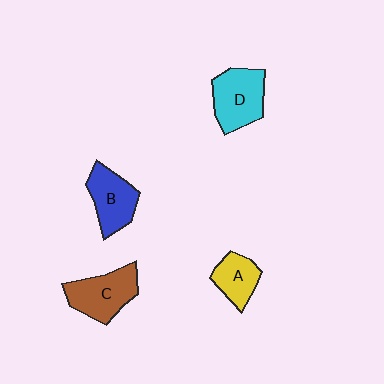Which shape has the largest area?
Shape D (cyan).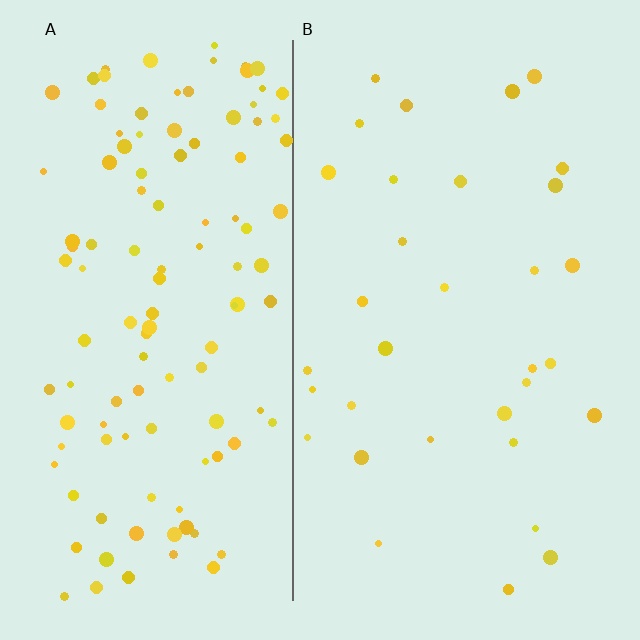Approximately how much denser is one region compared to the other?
Approximately 3.6× — region A over region B.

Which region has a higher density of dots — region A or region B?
A (the left).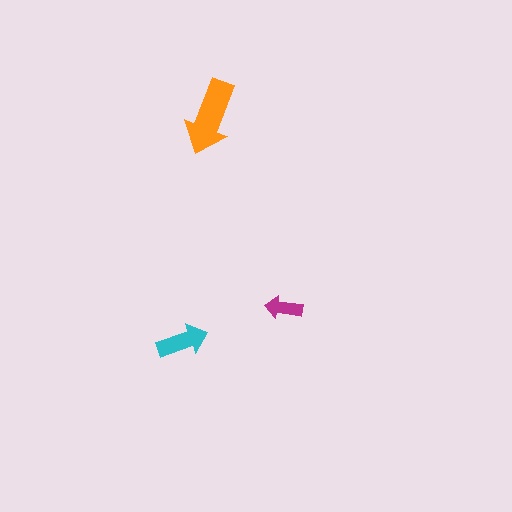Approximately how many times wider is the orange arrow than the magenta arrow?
About 2 times wider.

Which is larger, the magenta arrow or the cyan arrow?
The cyan one.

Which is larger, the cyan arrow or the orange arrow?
The orange one.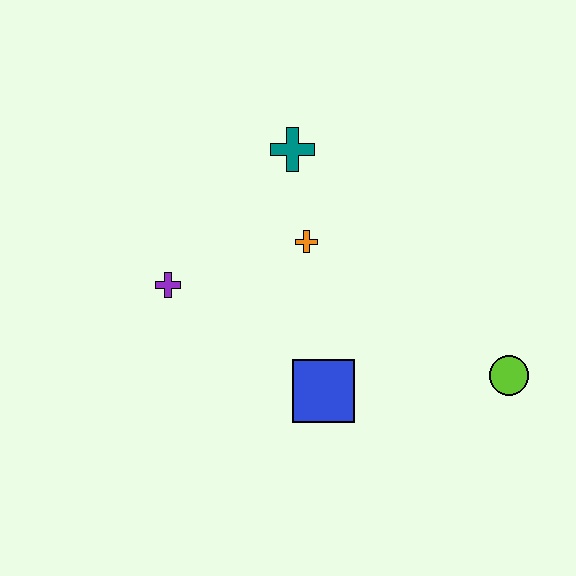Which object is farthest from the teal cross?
The lime circle is farthest from the teal cross.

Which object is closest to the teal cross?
The orange cross is closest to the teal cross.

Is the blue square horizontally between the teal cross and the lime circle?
Yes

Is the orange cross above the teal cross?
No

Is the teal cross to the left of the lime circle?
Yes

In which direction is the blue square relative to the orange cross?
The blue square is below the orange cross.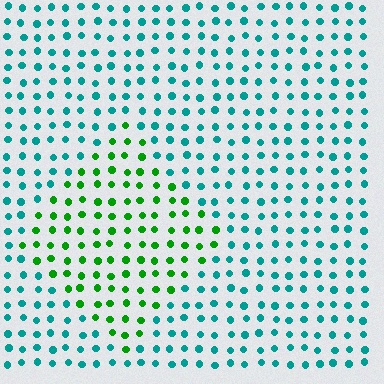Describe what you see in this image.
The image is filled with small teal elements in a uniform arrangement. A diamond-shaped region is visible where the elements are tinted to a slightly different hue, forming a subtle color boundary.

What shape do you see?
I see a diamond.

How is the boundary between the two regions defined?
The boundary is defined purely by a slight shift in hue (about 53 degrees). Spacing, size, and orientation are identical on both sides.